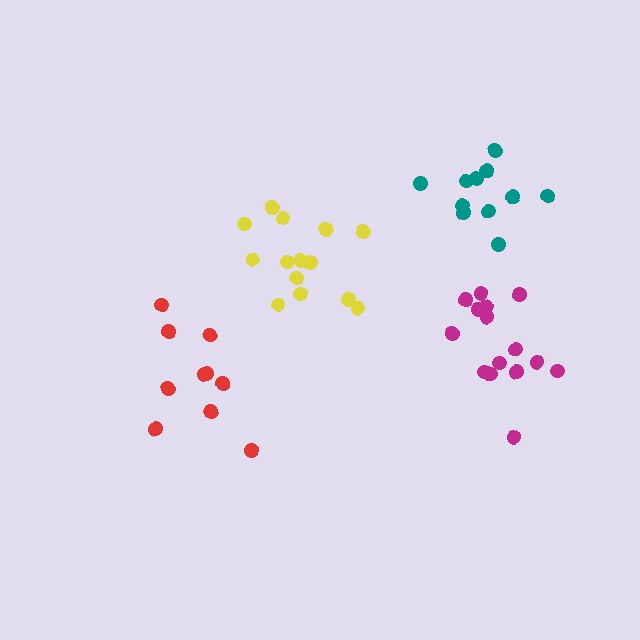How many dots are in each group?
Group 1: 10 dots, Group 2: 15 dots, Group 3: 11 dots, Group 4: 14 dots (50 total).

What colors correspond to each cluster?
The clusters are colored: red, magenta, teal, yellow.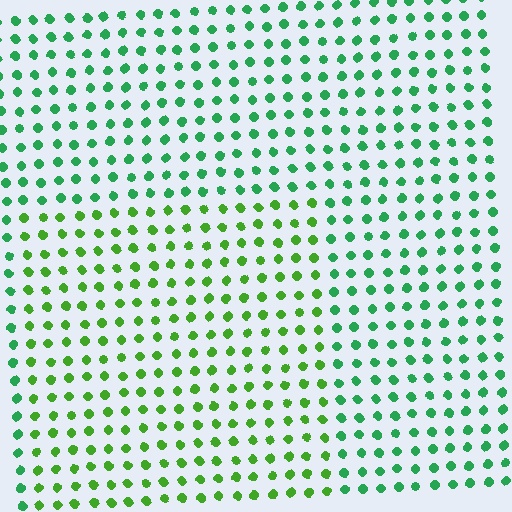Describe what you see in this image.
The image is filled with small green elements in a uniform arrangement. A rectangle-shaped region is visible where the elements are tinted to a slightly different hue, forming a subtle color boundary.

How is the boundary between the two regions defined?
The boundary is defined purely by a slight shift in hue (about 32 degrees). Spacing, size, and orientation are identical on both sides.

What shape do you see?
I see a rectangle.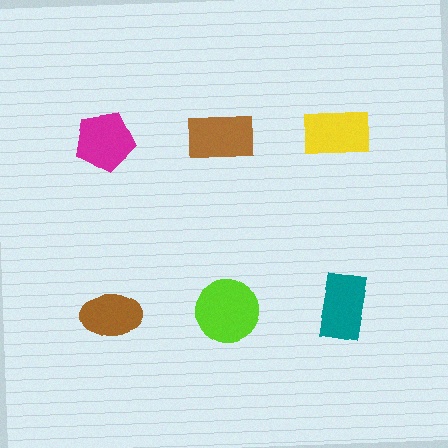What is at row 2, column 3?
A teal rectangle.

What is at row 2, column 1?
A brown ellipse.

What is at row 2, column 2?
A lime circle.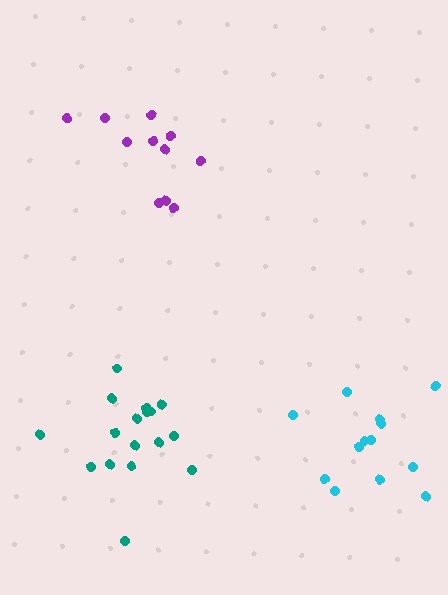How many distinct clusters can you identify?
There are 3 distinct clusters.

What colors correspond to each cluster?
The clusters are colored: teal, cyan, purple.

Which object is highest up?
The purple cluster is topmost.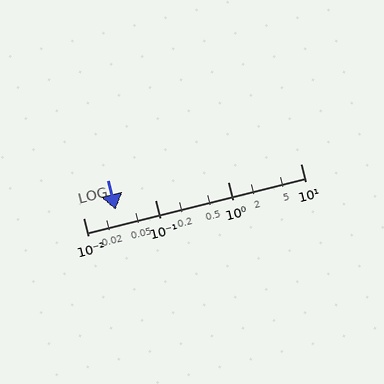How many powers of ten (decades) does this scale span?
The scale spans 3 decades, from 0.01 to 10.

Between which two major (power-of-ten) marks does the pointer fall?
The pointer is between 0.01 and 0.1.